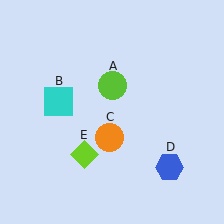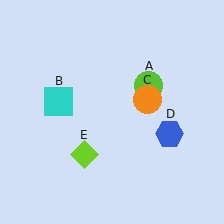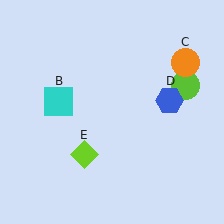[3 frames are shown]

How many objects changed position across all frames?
3 objects changed position: lime circle (object A), orange circle (object C), blue hexagon (object D).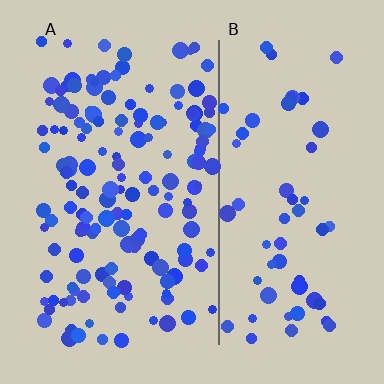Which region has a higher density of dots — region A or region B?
A (the left).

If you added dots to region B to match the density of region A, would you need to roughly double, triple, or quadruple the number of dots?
Approximately triple.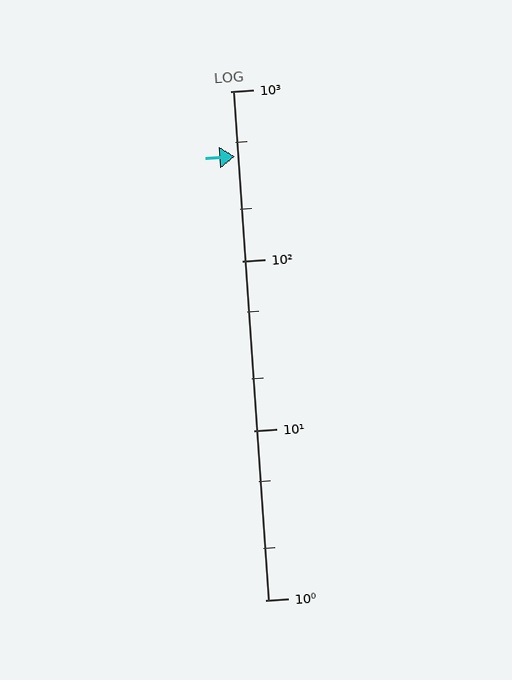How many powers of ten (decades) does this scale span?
The scale spans 3 decades, from 1 to 1000.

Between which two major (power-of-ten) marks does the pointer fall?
The pointer is between 100 and 1000.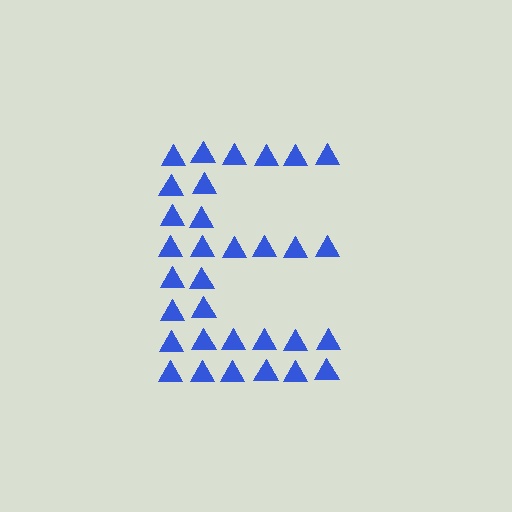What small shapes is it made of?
It is made of small triangles.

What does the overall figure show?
The overall figure shows the letter E.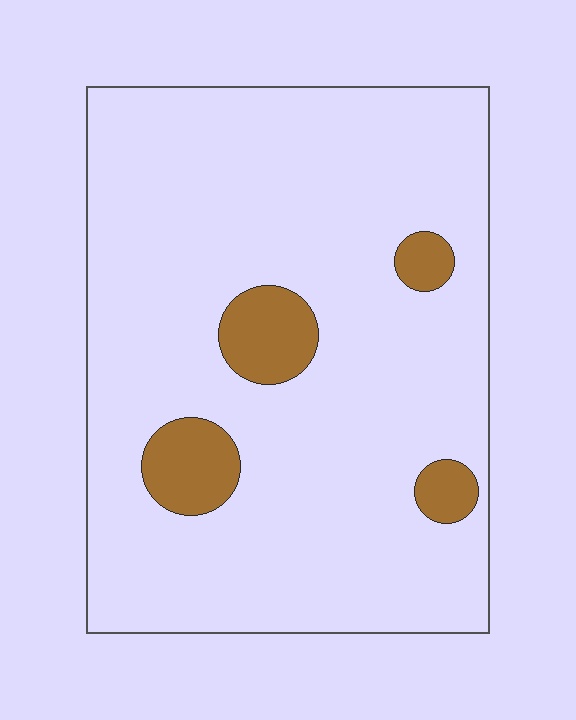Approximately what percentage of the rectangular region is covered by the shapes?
Approximately 10%.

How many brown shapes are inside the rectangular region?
4.